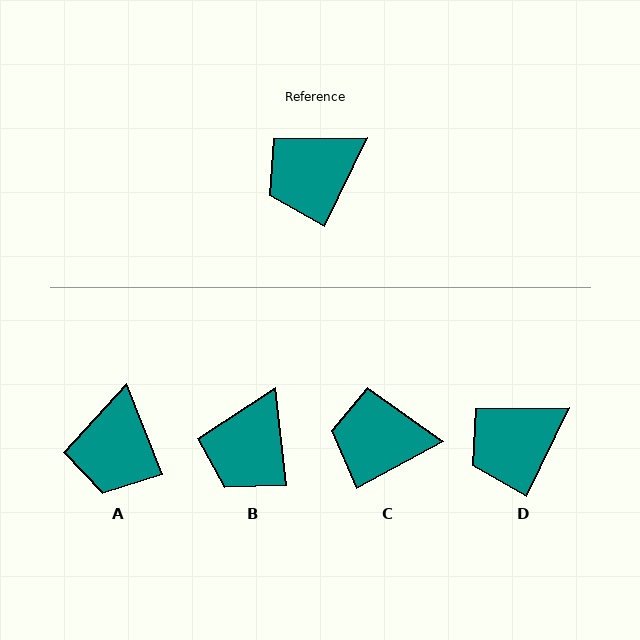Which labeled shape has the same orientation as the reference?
D.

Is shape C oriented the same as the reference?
No, it is off by about 36 degrees.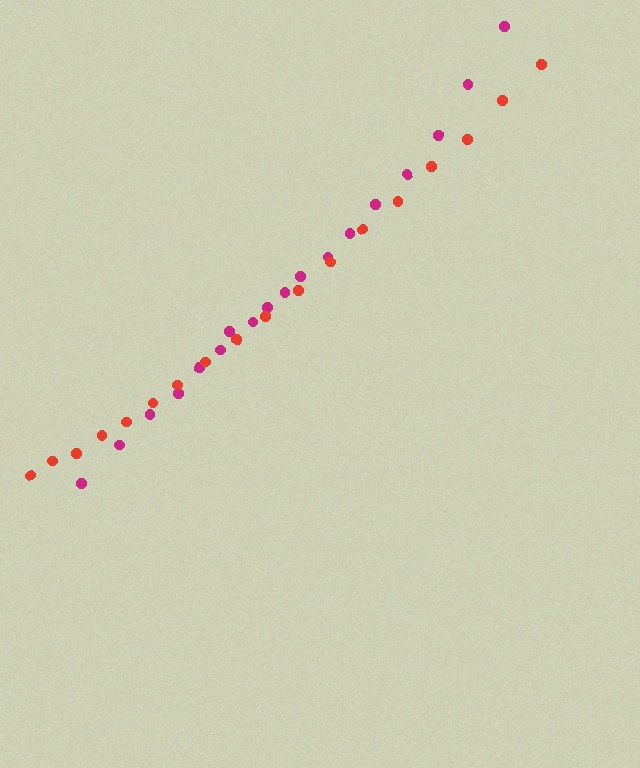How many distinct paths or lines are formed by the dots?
There are 2 distinct paths.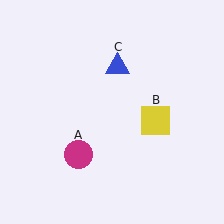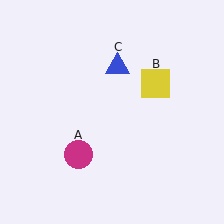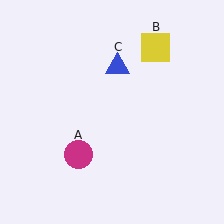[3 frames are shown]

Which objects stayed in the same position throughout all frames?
Magenta circle (object A) and blue triangle (object C) remained stationary.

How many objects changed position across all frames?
1 object changed position: yellow square (object B).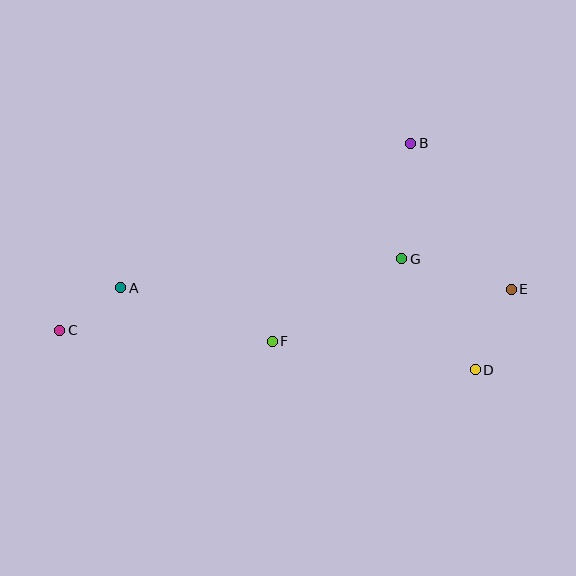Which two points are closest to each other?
Points A and C are closest to each other.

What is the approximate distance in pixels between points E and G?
The distance between E and G is approximately 114 pixels.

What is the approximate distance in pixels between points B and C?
The distance between B and C is approximately 398 pixels.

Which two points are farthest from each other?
Points C and E are farthest from each other.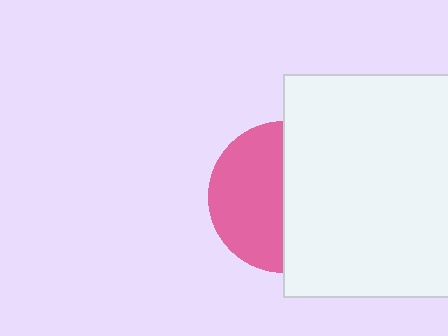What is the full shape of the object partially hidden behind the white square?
The partially hidden object is a pink circle.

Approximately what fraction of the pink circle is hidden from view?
Roughly 51% of the pink circle is hidden behind the white square.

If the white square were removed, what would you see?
You would see the complete pink circle.